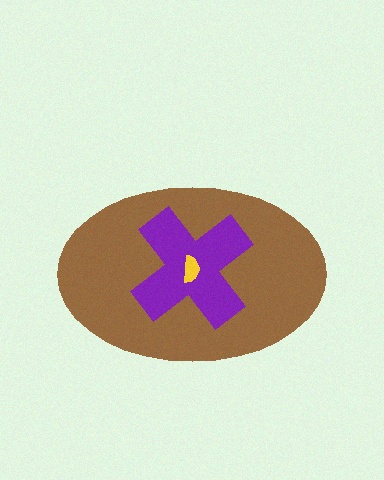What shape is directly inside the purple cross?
The yellow semicircle.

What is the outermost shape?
The brown ellipse.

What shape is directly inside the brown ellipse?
The purple cross.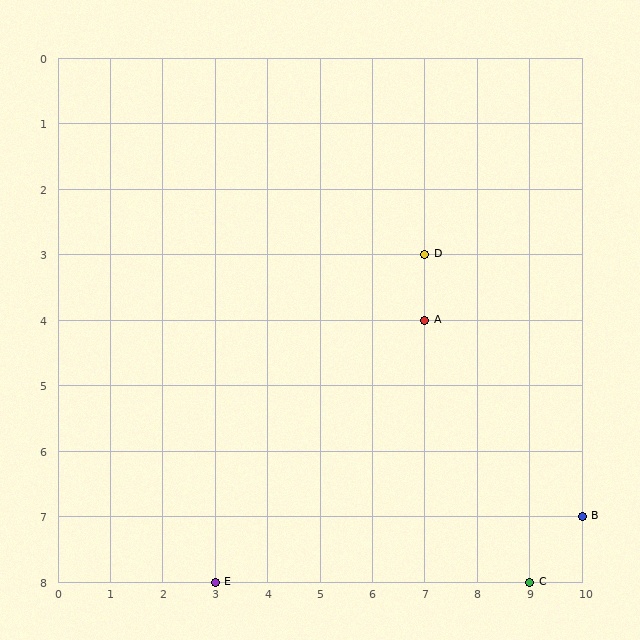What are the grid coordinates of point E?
Point E is at grid coordinates (3, 8).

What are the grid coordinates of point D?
Point D is at grid coordinates (7, 3).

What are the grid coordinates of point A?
Point A is at grid coordinates (7, 4).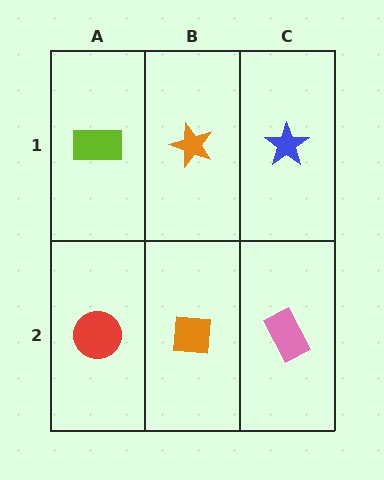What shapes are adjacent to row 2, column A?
A lime rectangle (row 1, column A), an orange square (row 2, column B).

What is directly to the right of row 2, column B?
A pink rectangle.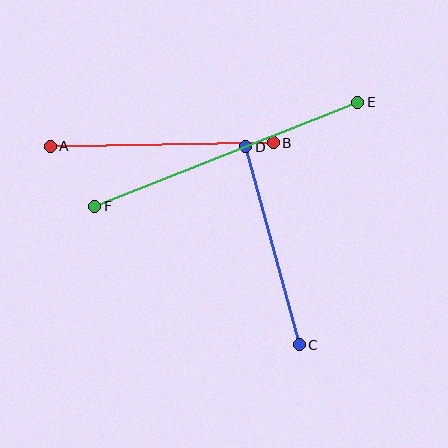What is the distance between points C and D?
The distance is approximately 205 pixels.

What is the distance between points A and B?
The distance is approximately 223 pixels.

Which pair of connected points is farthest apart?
Points E and F are farthest apart.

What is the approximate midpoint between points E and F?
The midpoint is at approximately (226, 154) pixels.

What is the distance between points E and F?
The distance is approximately 283 pixels.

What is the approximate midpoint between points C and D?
The midpoint is at approximately (273, 246) pixels.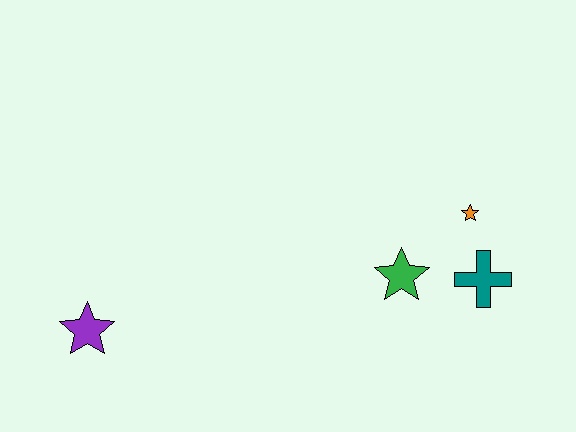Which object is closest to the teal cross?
The orange star is closest to the teal cross.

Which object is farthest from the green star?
The purple star is farthest from the green star.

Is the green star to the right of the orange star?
No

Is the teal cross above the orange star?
No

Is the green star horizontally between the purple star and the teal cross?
Yes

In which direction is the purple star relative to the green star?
The purple star is to the left of the green star.